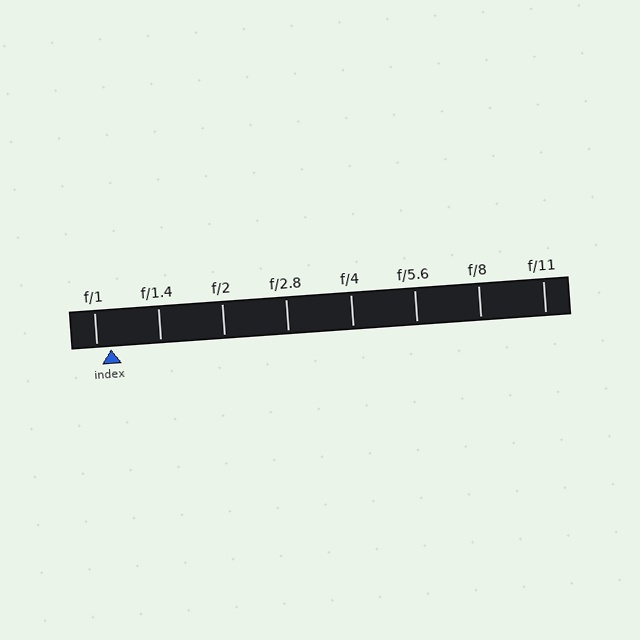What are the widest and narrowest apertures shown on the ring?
The widest aperture shown is f/1 and the narrowest is f/11.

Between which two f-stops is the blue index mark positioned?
The index mark is between f/1 and f/1.4.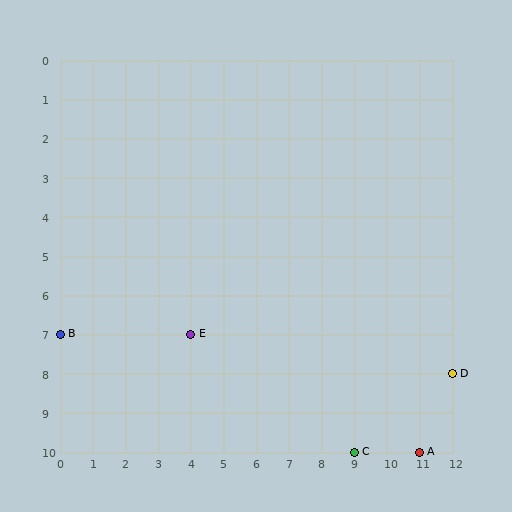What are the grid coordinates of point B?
Point B is at grid coordinates (0, 7).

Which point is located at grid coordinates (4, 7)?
Point E is at (4, 7).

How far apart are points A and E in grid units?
Points A and E are 7 columns and 3 rows apart (about 7.6 grid units diagonally).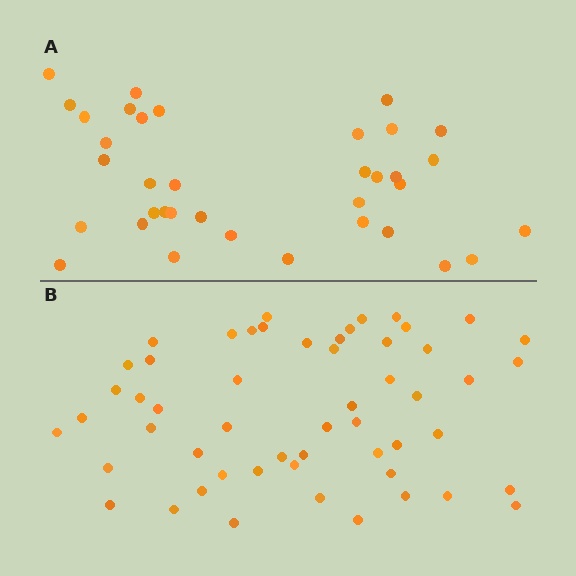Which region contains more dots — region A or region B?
Region B (the bottom region) has more dots.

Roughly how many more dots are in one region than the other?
Region B has approximately 20 more dots than region A.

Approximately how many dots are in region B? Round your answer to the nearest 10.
About 50 dots. (The exact count is 54, which rounds to 50.)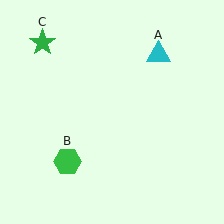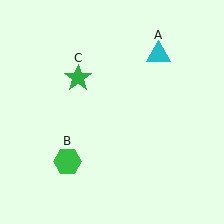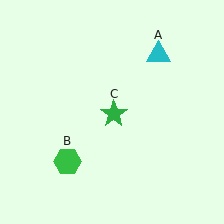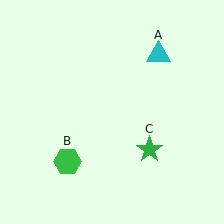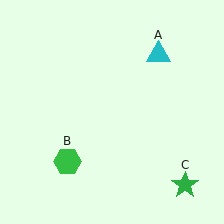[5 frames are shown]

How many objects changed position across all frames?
1 object changed position: green star (object C).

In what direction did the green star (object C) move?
The green star (object C) moved down and to the right.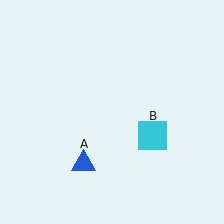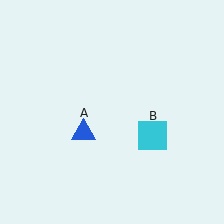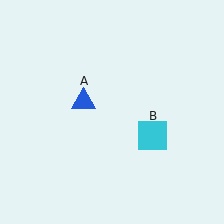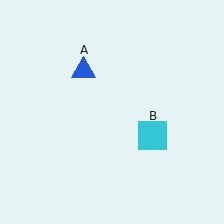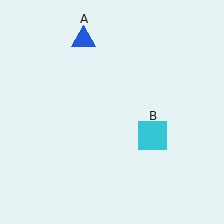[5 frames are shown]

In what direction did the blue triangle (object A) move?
The blue triangle (object A) moved up.